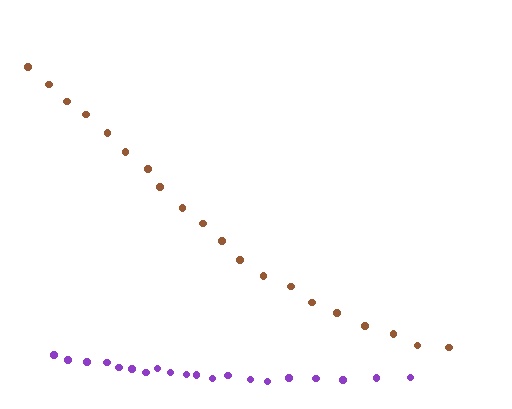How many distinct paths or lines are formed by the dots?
There are 2 distinct paths.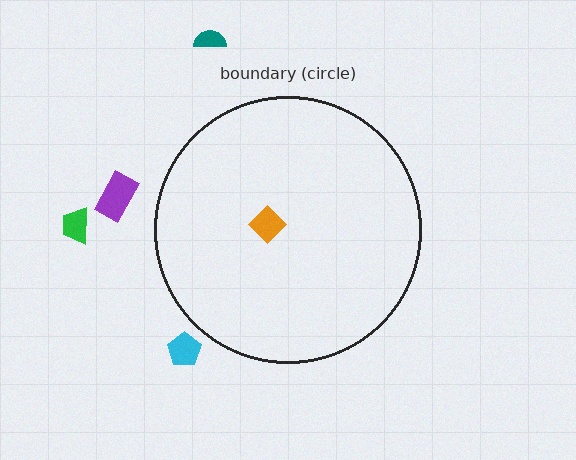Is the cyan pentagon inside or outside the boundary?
Outside.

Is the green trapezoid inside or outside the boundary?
Outside.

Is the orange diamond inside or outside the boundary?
Inside.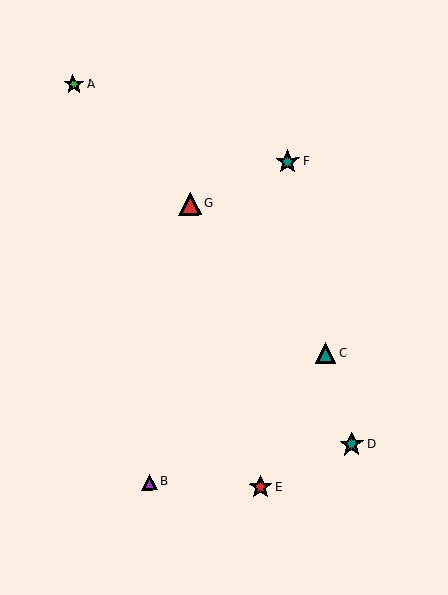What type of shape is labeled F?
Shape F is a teal star.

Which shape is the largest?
The teal star (labeled F) is the largest.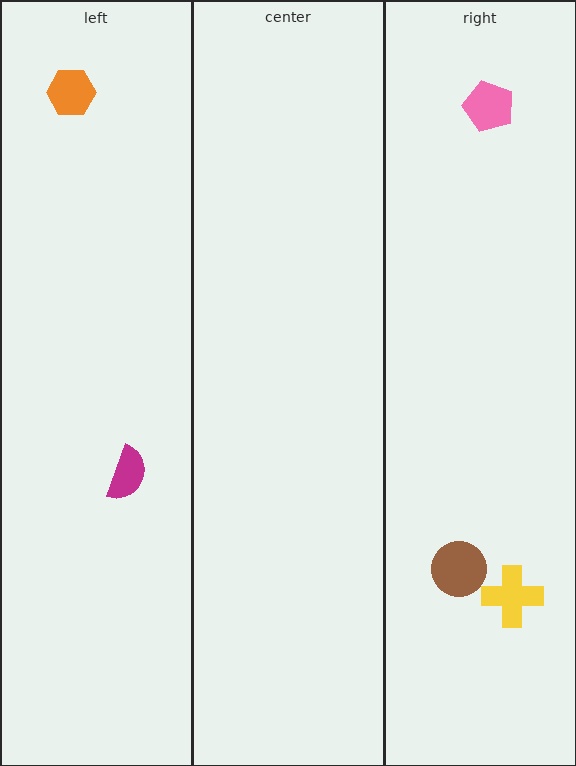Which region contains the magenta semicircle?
The left region.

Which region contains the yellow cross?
The right region.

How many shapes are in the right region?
3.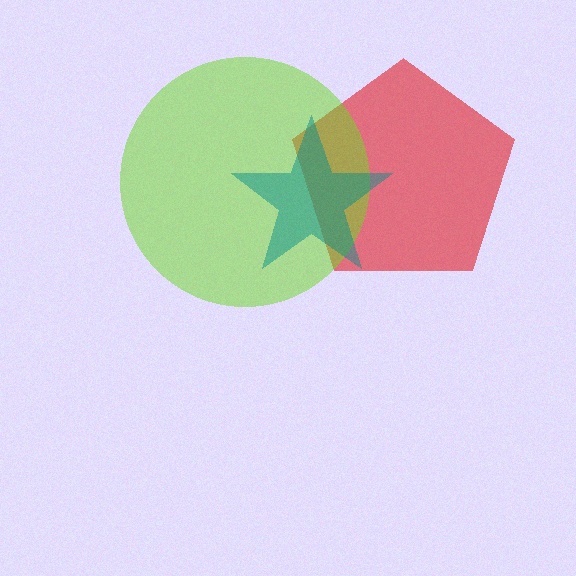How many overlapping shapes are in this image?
There are 3 overlapping shapes in the image.